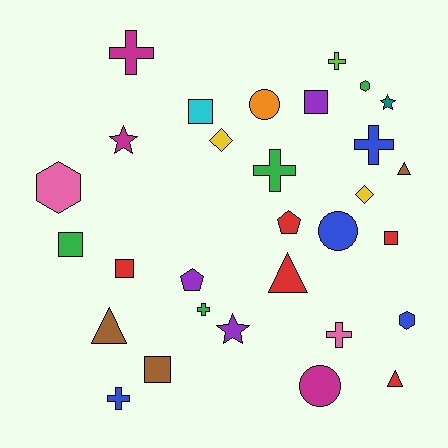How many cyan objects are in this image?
There is 1 cyan object.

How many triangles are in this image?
There are 4 triangles.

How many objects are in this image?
There are 30 objects.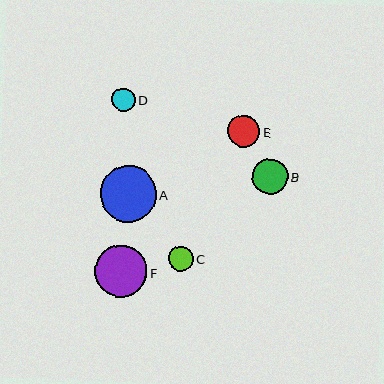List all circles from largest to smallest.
From largest to smallest: A, F, B, E, C, D.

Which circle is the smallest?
Circle D is the smallest with a size of approximately 23 pixels.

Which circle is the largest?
Circle A is the largest with a size of approximately 56 pixels.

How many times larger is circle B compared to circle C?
Circle B is approximately 1.4 times the size of circle C.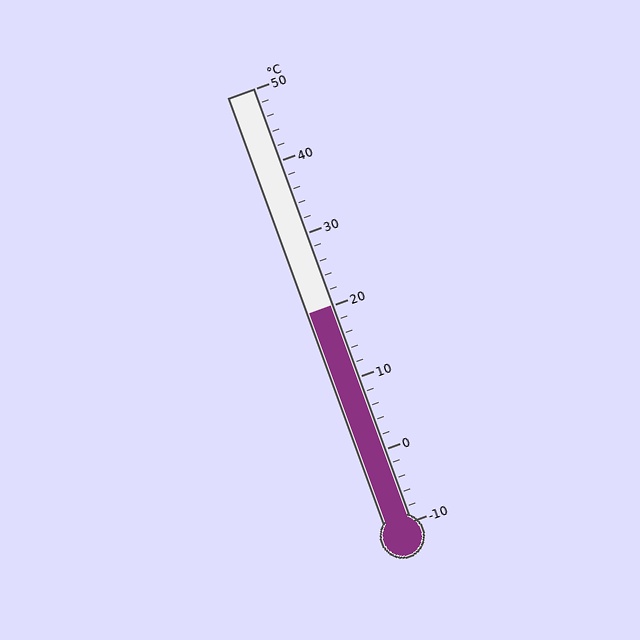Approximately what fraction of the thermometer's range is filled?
The thermometer is filled to approximately 50% of its range.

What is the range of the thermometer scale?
The thermometer scale ranges from -10°C to 50°C.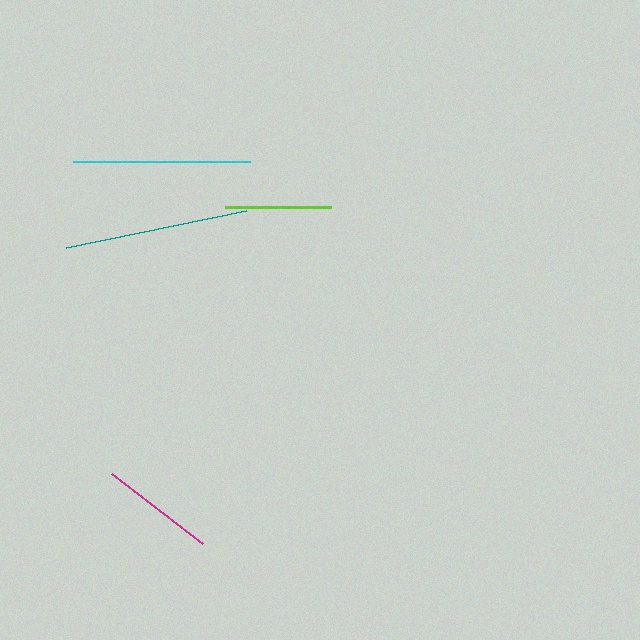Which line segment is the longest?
The teal line is the longest at approximately 184 pixels.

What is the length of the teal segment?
The teal segment is approximately 184 pixels long.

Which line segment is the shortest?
The lime line is the shortest at approximately 106 pixels.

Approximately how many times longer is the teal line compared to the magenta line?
The teal line is approximately 1.6 times the length of the magenta line.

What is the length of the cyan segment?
The cyan segment is approximately 177 pixels long.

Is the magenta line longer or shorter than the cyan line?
The cyan line is longer than the magenta line.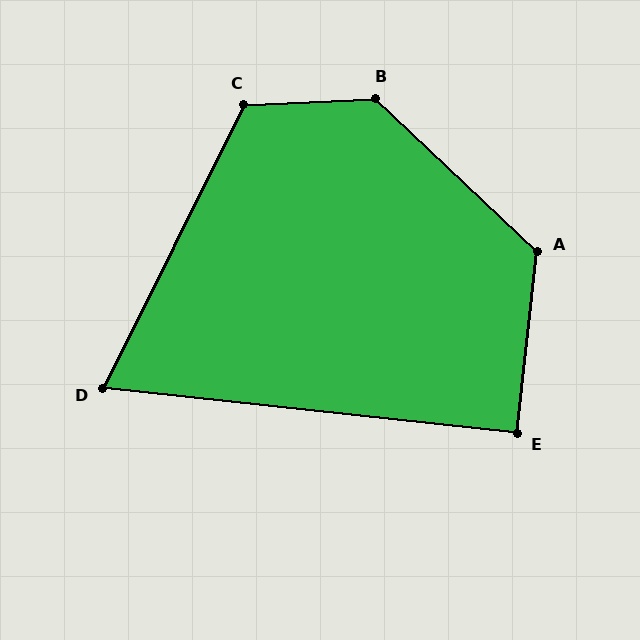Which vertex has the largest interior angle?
B, at approximately 134 degrees.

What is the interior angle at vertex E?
Approximately 90 degrees (approximately right).